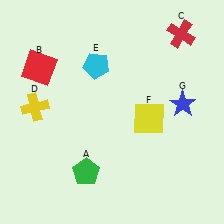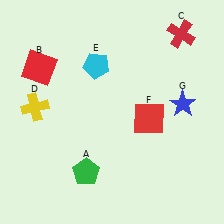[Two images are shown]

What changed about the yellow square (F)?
In Image 1, F is yellow. In Image 2, it changed to red.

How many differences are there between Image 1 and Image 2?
There is 1 difference between the two images.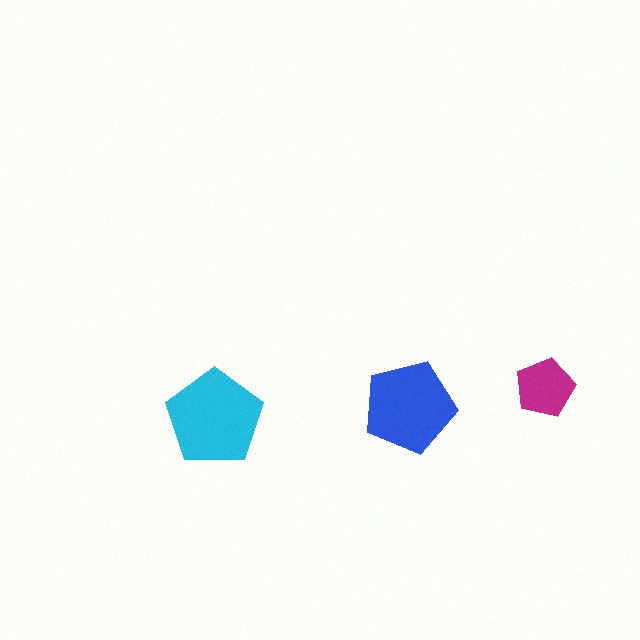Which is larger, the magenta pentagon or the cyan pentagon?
The cyan one.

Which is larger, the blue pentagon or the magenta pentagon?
The blue one.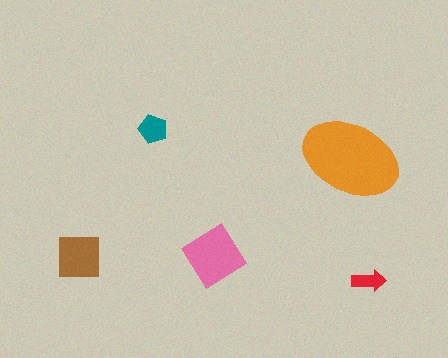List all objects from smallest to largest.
The red arrow, the teal pentagon, the brown square, the pink diamond, the orange ellipse.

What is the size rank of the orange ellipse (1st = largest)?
1st.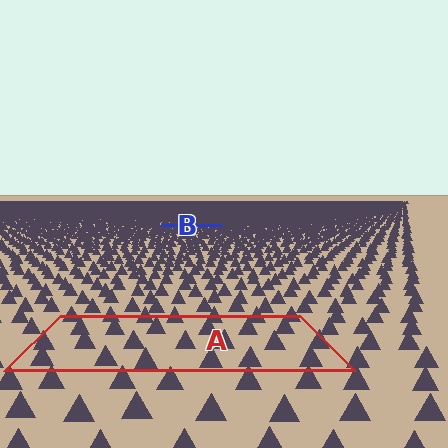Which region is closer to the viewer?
Region A is closer. The texture elements there are larger and more spread out.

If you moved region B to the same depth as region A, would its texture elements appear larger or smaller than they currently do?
They would appear larger. At a closer depth, the same texture elements are projected at a bigger on-screen size.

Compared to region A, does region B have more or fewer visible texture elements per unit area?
Region B has more texture elements per unit area — they are packed more densely because it is farther away.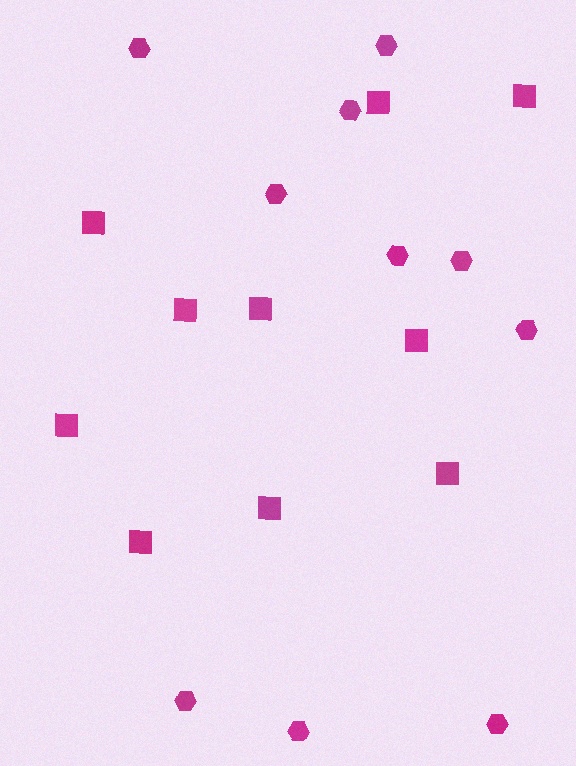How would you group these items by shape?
There are 2 groups: one group of hexagons (10) and one group of squares (10).